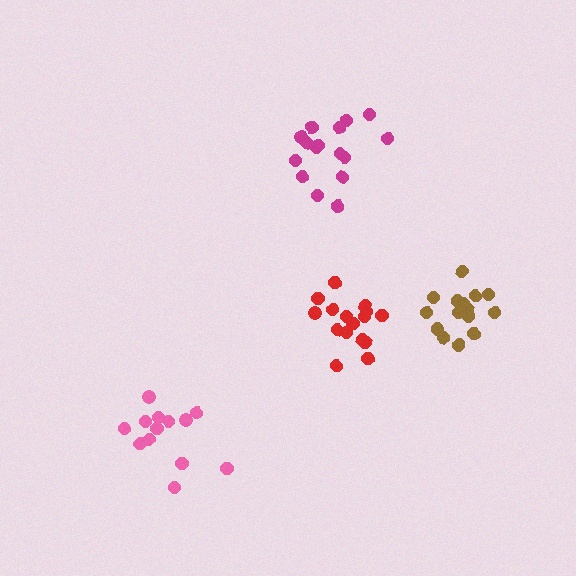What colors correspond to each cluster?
The clusters are colored: magenta, red, pink, brown.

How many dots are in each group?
Group 1: 16 dots, Group 2: 16 dots, Group 3: 13 dots, Group 4: 17 dots (62 total).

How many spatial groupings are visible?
There are 4 spatial groupings.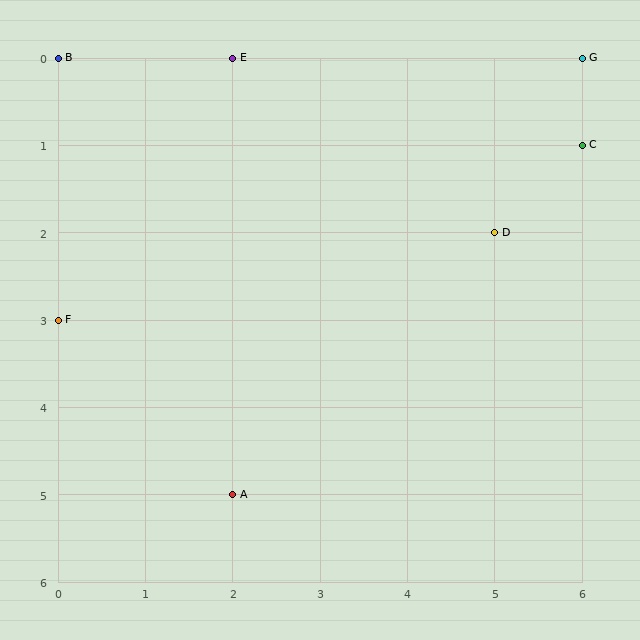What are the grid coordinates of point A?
Point A is at grid coordinates (2, 5).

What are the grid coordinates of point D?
Point D is at grid coordinates (5, 2).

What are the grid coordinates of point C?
Point C is at grid coordinates (6, 1).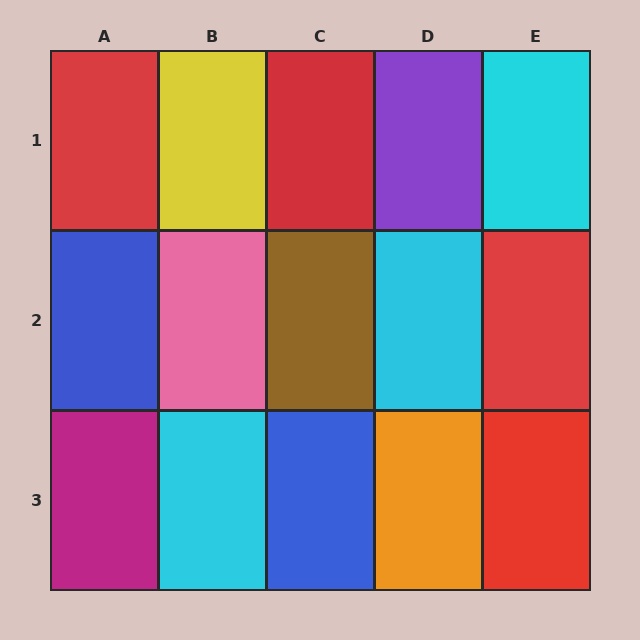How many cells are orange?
1 cell is orange.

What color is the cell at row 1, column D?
Purple.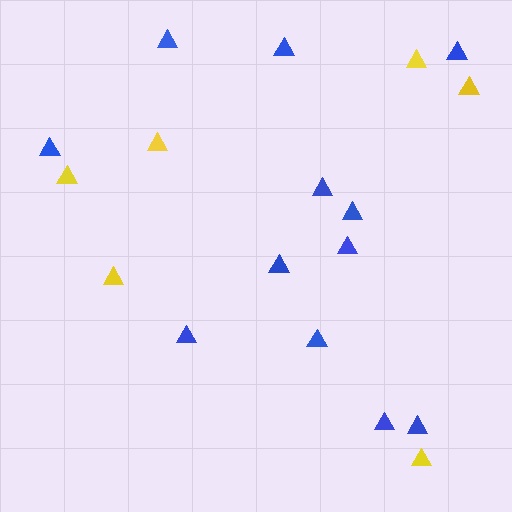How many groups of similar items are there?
There are 2 groups: one group of yellow triangles (6) and one group of blue triangles (12).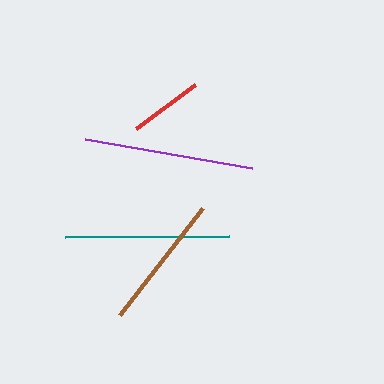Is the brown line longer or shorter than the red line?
The brown line is longer than the red line.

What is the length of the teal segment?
The teal segment is approximately 164 pixels long.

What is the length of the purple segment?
The purple segment is approximately 169 pixels long.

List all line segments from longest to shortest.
From longest to shortest: purple, teal, brown, red.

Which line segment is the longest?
The purple line is the longest at approximately 169 pixels.